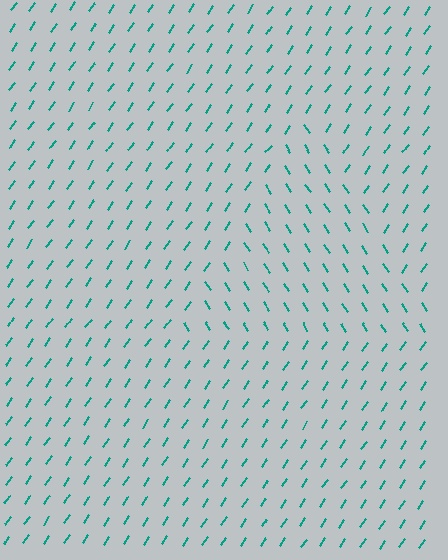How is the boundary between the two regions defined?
The boundary is defined purely by a change in line orientation (approximately 67 degrees difference). All lines are the same color and thickness.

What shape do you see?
I see a triangle.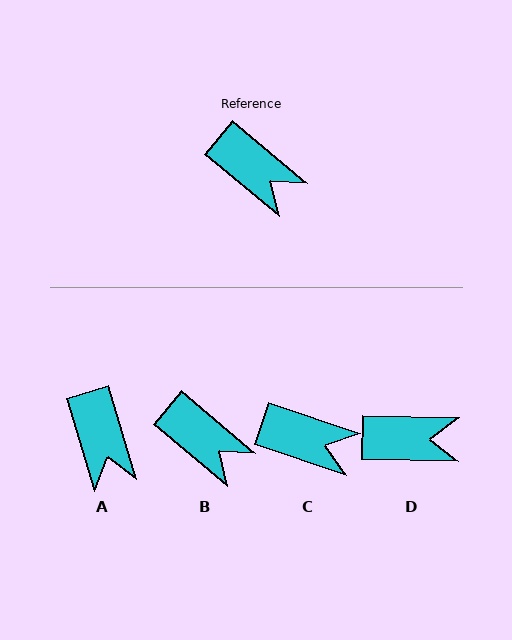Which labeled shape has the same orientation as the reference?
B.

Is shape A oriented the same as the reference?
No, it is off by about 33 degrees.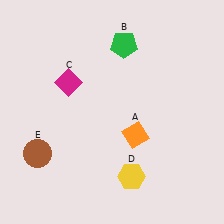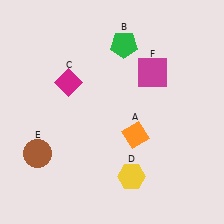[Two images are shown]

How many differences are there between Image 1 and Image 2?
There is 1 difference between the two images.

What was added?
A magenta square (F) was added in Image 2.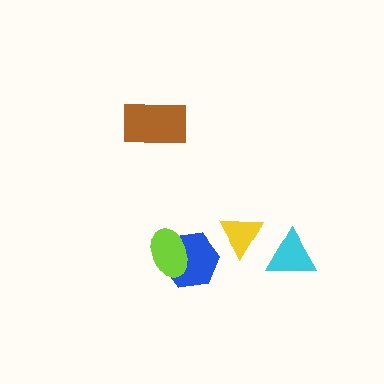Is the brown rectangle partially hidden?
No, no other shape covers it.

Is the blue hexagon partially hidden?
Yes, it is partially covered by another shape.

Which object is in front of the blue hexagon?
The lime ellipse is in front of the blue hexagon.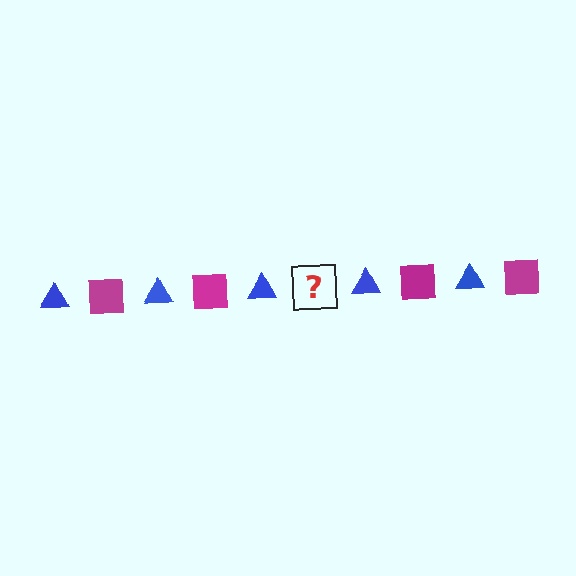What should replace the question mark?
The question mark should be replaced with a magenta square.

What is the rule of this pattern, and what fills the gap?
The rule is that the pattern alternates between blue triangle and magenta square. The gap should be filled with a magenta square.